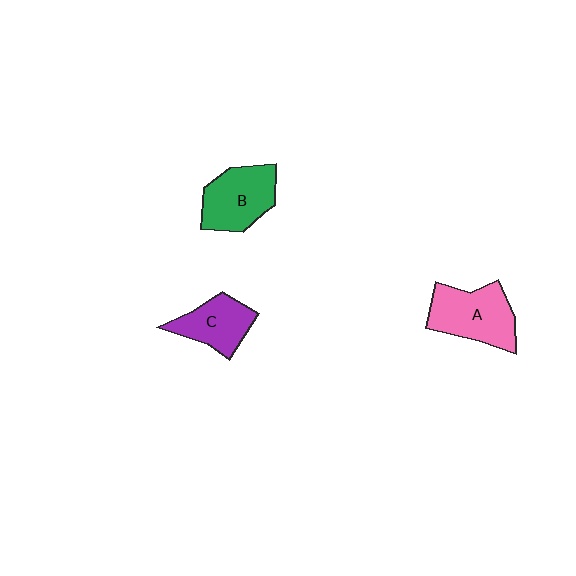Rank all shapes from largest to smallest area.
From largest to smallest: A (pink), B (green), C (purple).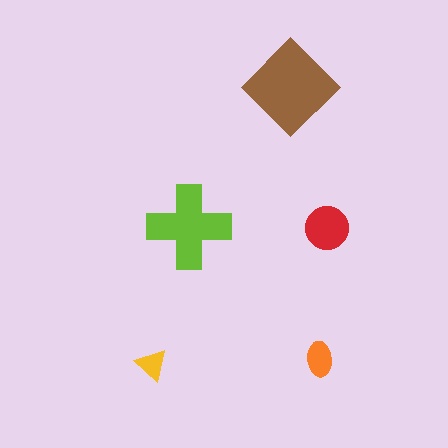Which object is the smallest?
The yellow triangle.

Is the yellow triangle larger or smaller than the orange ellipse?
Smaller.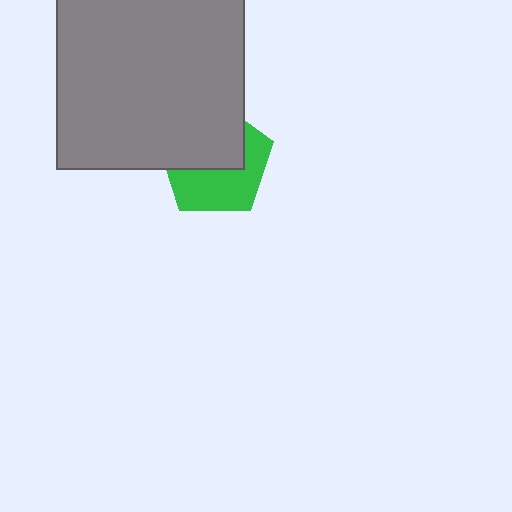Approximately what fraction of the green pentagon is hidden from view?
Roughly 50% of the green pentagon is hidden behind the gray square.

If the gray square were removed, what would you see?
You would see the complete green pentagon.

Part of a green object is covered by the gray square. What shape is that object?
It is a pentagon.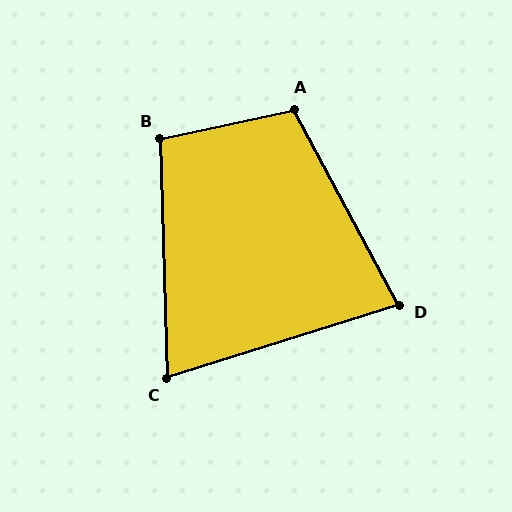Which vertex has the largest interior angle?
A, at approximately 106 degrees.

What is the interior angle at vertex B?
Approximately 101 degrees (obtuse).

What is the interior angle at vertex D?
Approximately 79 degrees (acute).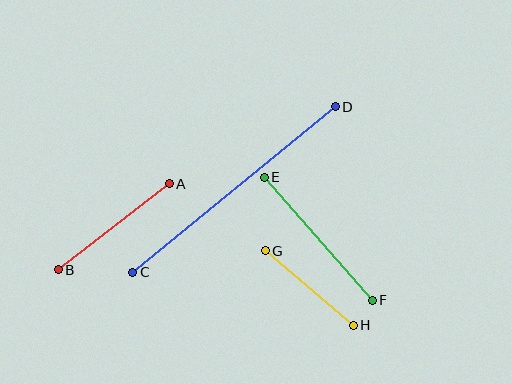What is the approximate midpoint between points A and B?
The midpoint is at approximately (114, 227) pixels.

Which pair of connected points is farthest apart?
Points C and D are farthest apart.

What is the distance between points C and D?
The distance is approximately 262 pixels.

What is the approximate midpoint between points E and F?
The midpoint is at approximately (318, 239) pixels.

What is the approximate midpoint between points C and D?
The midpoint is at approximately (234, 190) pixels.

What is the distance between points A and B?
The distance is approximately 140 pixels.